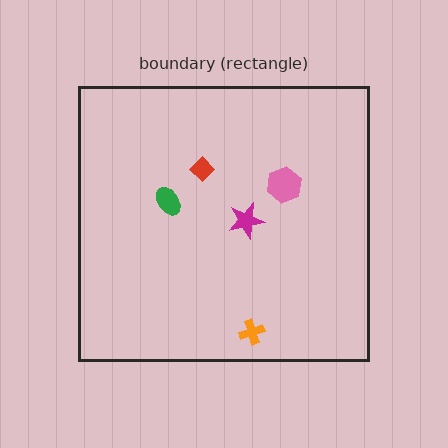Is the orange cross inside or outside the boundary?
Inside.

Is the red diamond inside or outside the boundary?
Inside.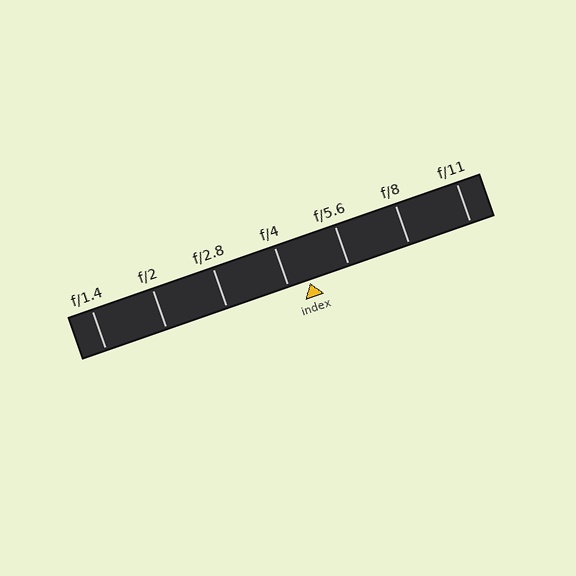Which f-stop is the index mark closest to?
The index mark is closest to f/4.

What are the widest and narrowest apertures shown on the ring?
The widest aperture shown is f/1.4 and the narrowest is f/11.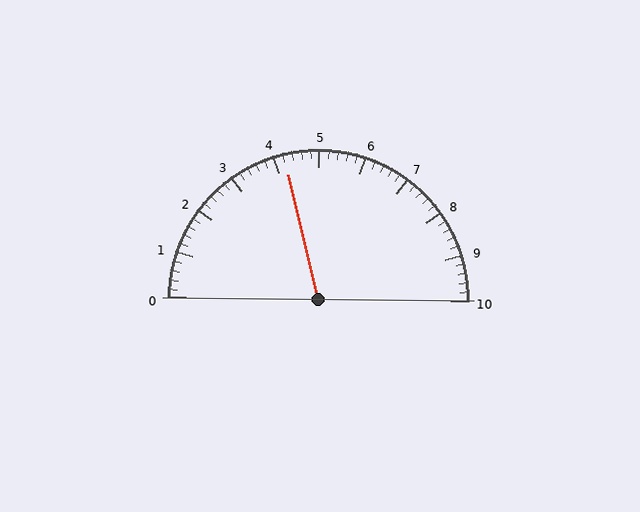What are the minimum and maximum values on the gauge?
The gauge ranges from 0 to 10.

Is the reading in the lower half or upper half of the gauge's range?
The reading is in the lower half of the range (0 to 10).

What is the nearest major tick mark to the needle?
The nearest major tick mark is 4.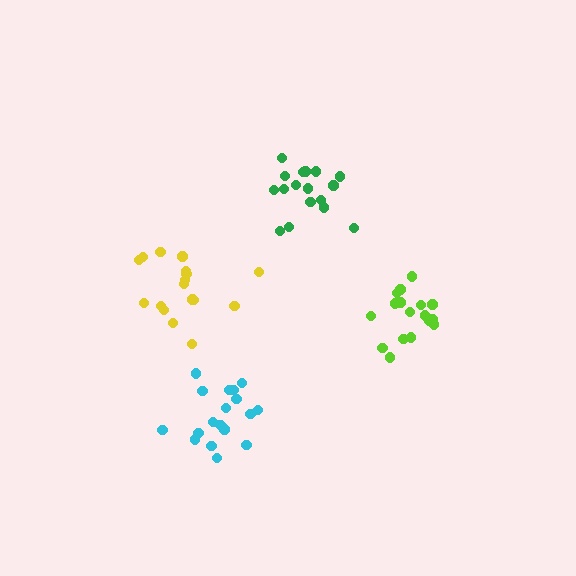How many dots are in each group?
Group 1: 17 dots, Group 2: 17 dots, Group 3: 17 dots, Group 4: 19 dots (70 total).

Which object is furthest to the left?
The yellow cluster is leftmost.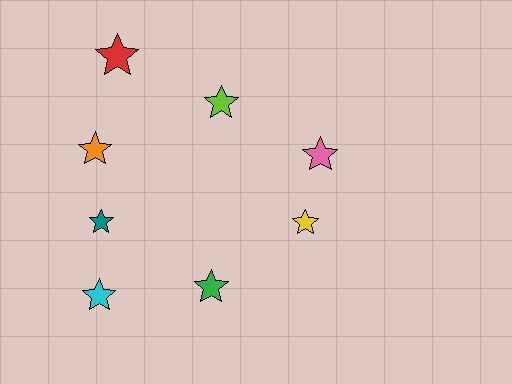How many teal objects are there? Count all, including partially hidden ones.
There is 1 teal object.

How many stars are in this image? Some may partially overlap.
There are 8 stars.